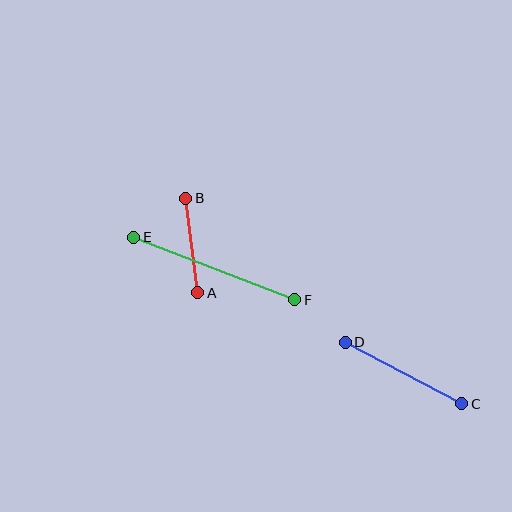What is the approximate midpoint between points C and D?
The midpoint is at approximately (403, 373) pixels.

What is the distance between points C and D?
The distance is approximately 132 pixels.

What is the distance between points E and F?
The distance is approximately 173 pixels.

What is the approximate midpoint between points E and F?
The midpoint is at approximately (214, 268) pixels.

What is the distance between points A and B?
The distance is approximately 95 pixels.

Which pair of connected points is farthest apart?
Points E and F are farthest apart.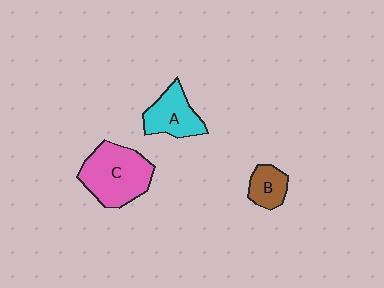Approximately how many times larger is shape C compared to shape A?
Approximately 1.6 times.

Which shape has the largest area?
Shape C (pink).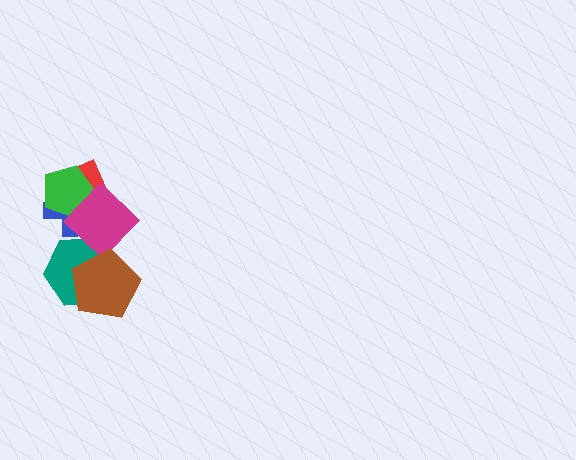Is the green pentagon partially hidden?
Yes, it is partially covered by another shape.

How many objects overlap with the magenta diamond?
5 objects overlap with the magenta diamond.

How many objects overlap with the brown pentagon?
2 objects overlap with the brown pentagon.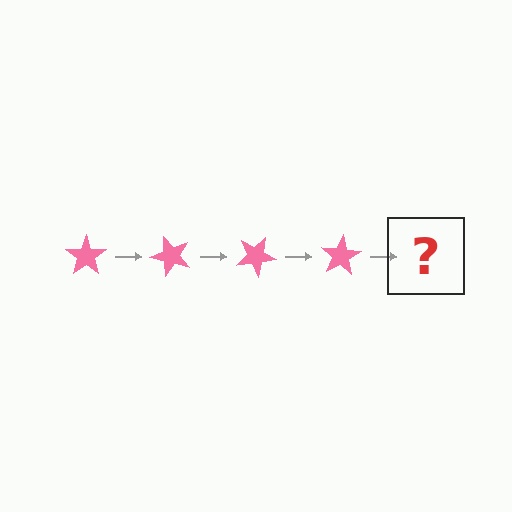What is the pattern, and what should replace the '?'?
The pattern is that the star rotates 50 degrees each step. The '?' should be a pink star rotated 200 degrees.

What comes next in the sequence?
The next element should be a pink star rotated 200 degrees.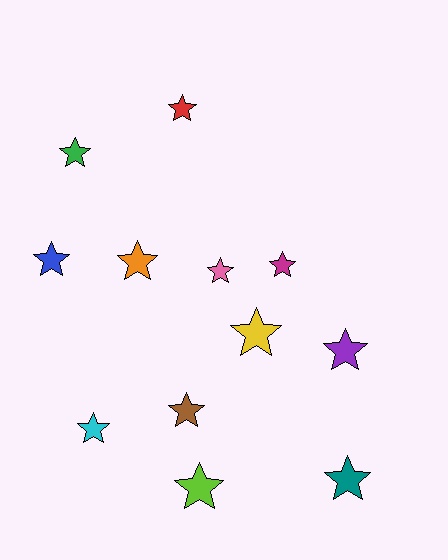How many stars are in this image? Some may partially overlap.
There are 12 stars.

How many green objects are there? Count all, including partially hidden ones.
There is 1 green object.